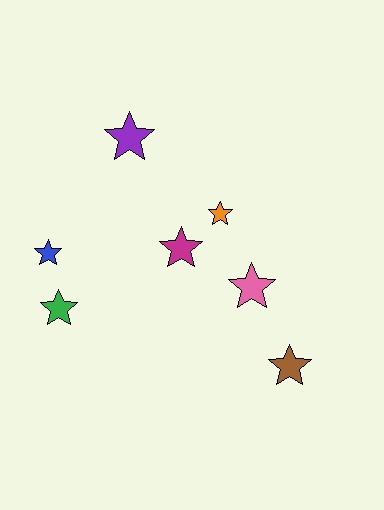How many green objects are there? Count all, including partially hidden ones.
There is 1 green object.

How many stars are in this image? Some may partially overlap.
There are 7 stars.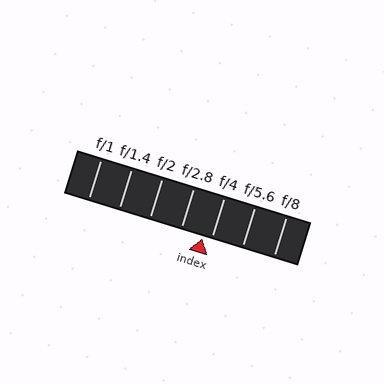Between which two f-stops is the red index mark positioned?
The index mark is between f/2.8 and f/4.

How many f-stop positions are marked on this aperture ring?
There are 7 f-stop positions marked.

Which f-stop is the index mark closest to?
The index mark is closest to f/4.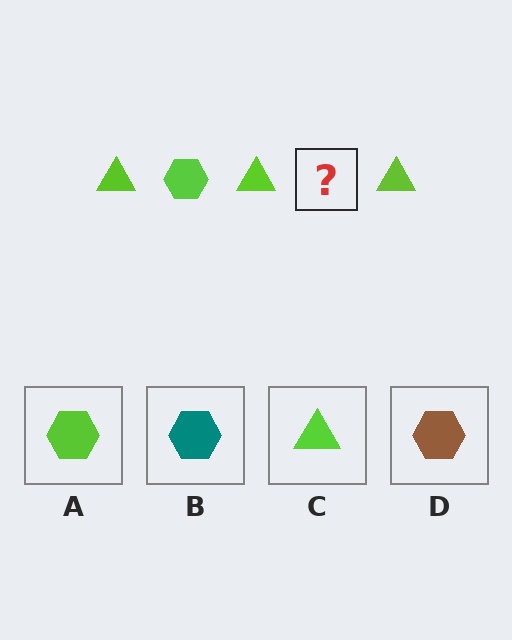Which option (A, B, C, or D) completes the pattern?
A.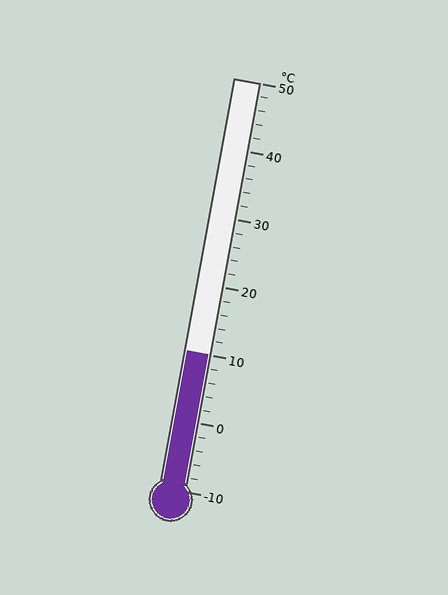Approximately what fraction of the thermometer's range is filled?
The thermometer is filled to approximately 35% of its range.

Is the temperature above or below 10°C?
The temperature is at 10°C.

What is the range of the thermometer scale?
The thermometer scale ranges from -10°C to 50°C.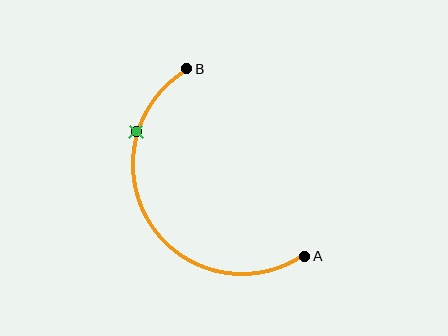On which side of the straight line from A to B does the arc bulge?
The arc bulges to the left of the straight line connecting A and B.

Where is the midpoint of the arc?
The arc midpoint is the point on the curve farthest from the straight line joining A and B. It sits to the left of that line.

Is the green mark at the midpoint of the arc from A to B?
No. The green mark lies on the arc but is closer to endpoint B. The arc midpoint would be at the point on the curve equidistant along the arc from both A and B.